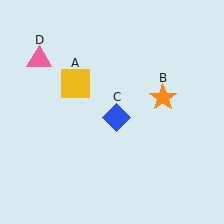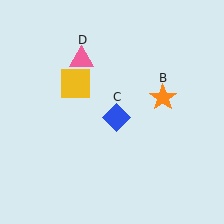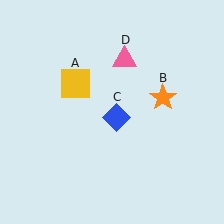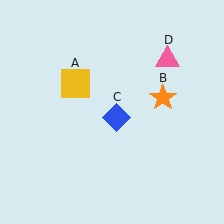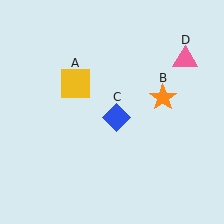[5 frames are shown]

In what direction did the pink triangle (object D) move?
The pink triangle (object D) moved right.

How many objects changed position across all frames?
1 object changed position: pink triangle (object D).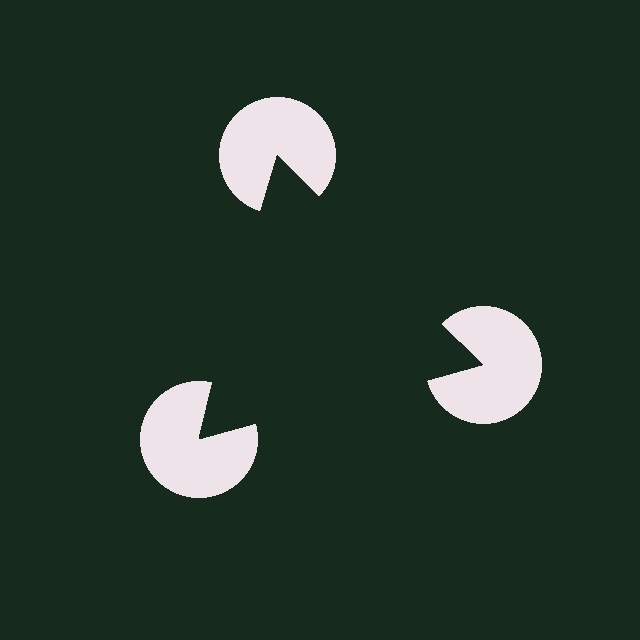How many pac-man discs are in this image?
There are 3 — one at each vertex of the illusory triangle.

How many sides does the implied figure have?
3 sides.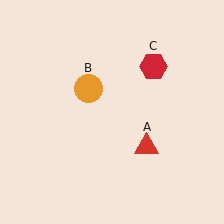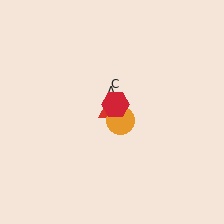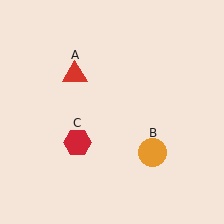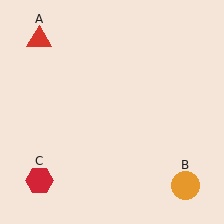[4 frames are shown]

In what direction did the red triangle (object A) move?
The red triangle (object A) moved up and to the left.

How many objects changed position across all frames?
3 objects changed position: red triangle (object A), orange circle (object B), red hexagon (object C).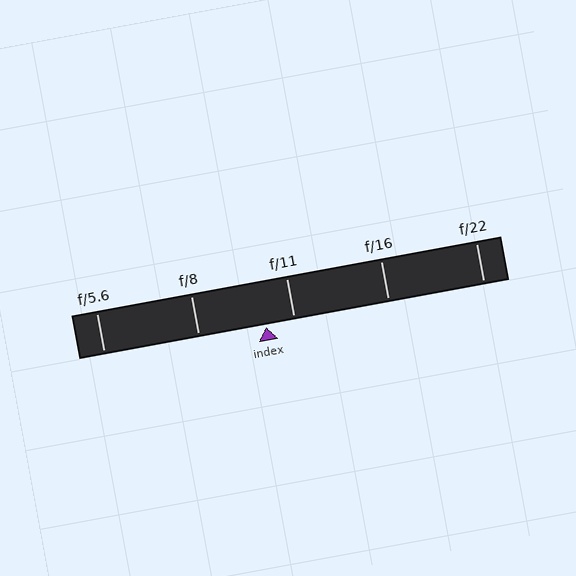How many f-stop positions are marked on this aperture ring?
There are 5 f-stop positions marked.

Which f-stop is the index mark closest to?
The index mark is closest to f/11.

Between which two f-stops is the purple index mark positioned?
The index mark is between f/8 and f/11.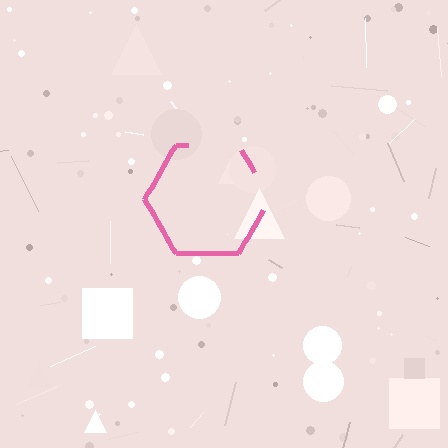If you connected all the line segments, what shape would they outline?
They would outline a hexagon.